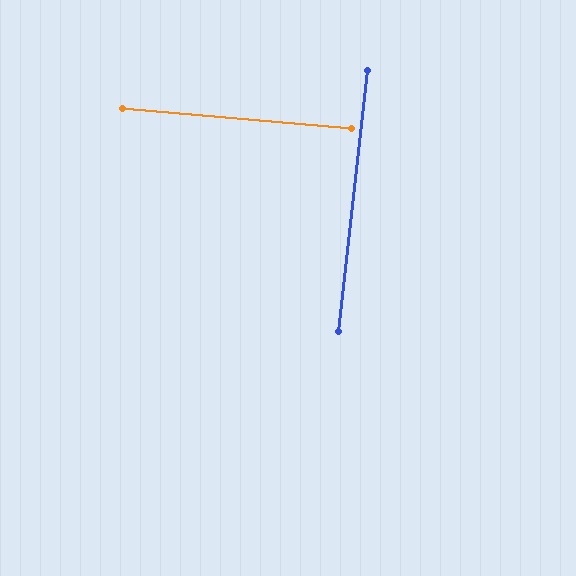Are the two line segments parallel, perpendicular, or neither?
Perpendicular — they meet at approximately 89°.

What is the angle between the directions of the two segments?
Approximately 89 degrees.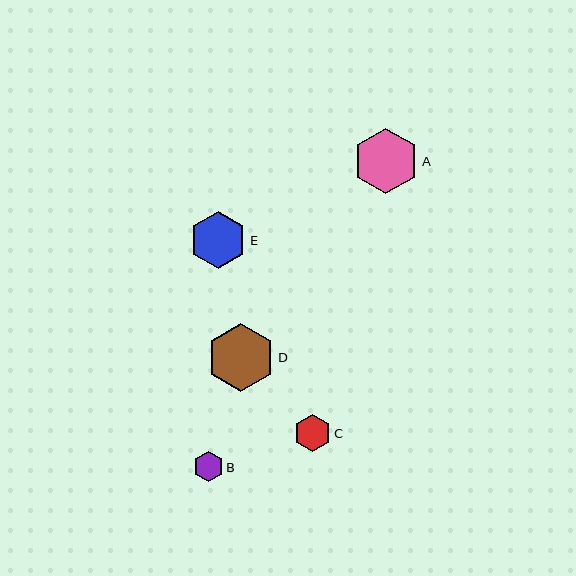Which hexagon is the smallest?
Hexagon B is the smallest with a size of approximately 30 pixels.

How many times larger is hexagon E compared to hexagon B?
Hexagon E is approximately 1.9 times the size of hexagon B.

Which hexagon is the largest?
Hexagon D is the largest with a size of approximately 68 pixels.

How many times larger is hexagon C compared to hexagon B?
Hexagon C is approximately 1.2 times the size of hexagon B.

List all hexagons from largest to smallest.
From largest to smallest: D, A, E, C, B.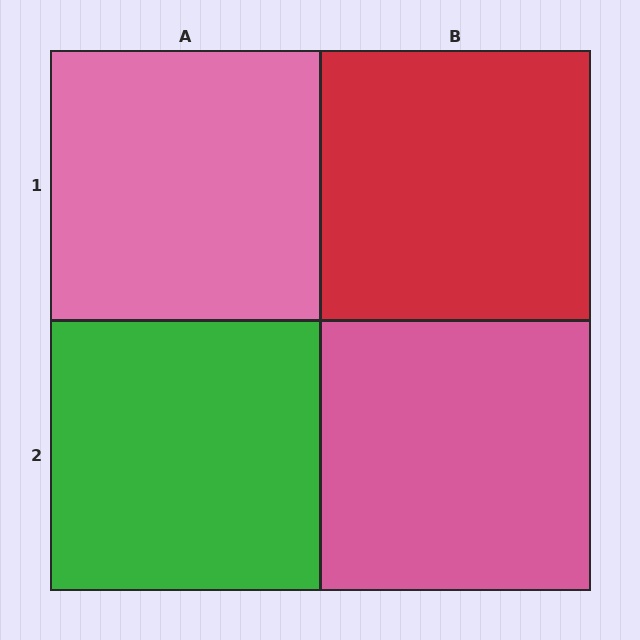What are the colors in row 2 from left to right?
Green, pink.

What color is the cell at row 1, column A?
Pink.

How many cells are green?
1 cell is green.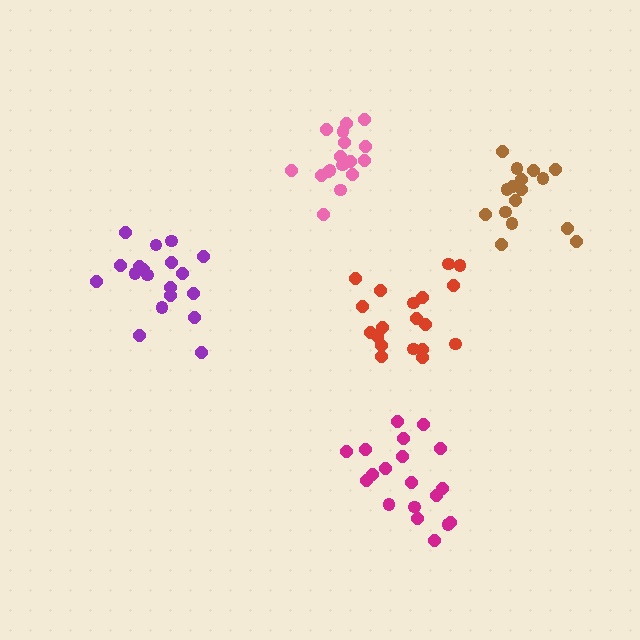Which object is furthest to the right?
The brown cluster is rightmost.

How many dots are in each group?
Group 1: 17 dots, Group 2: 19 dots, Group 3: 19 dots, Group 4: 19 dots, Group 5: 16 dots (90 total).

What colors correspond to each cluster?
The clusters are colored: pink, purple, red, magenta, brown.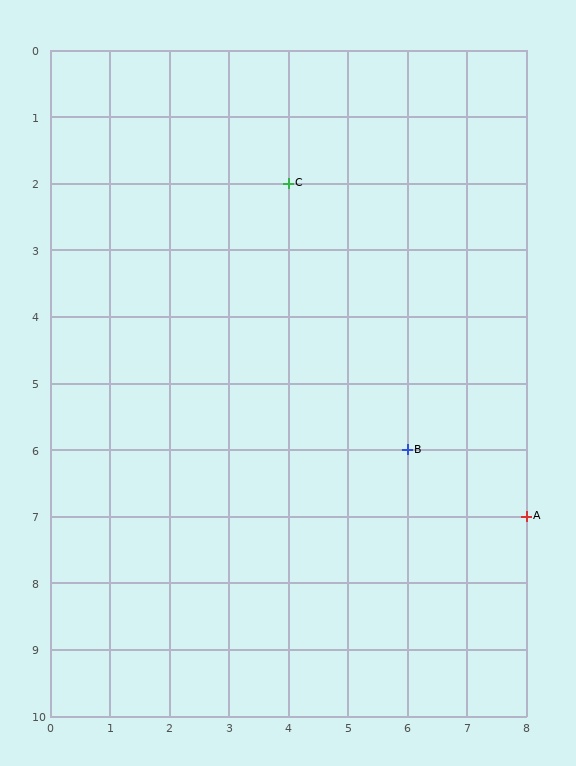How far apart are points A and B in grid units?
Points A and B are 2 columns and 1 row apart (about 2.2 grid units diagonally).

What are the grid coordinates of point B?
Point B is at grid coordinates (6, 6).